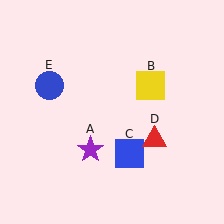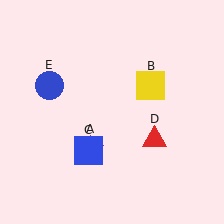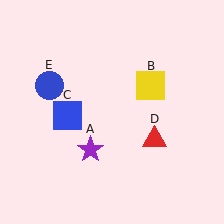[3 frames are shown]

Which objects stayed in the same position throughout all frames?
Purple star (object A) and yellow square (object B) and red triangle (object D) and blue circle (object E) remained stationary.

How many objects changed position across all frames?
1 object changed position: blue square (object C).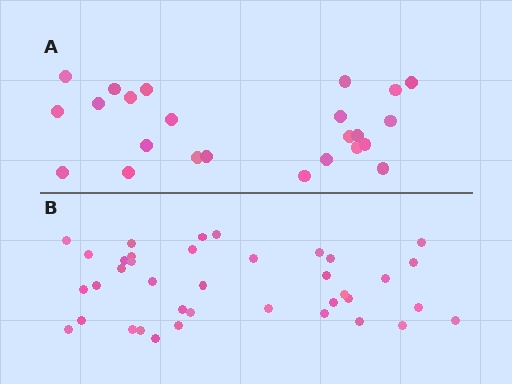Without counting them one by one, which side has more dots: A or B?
Region B (the bottom region) has more dots.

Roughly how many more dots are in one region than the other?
Region B has approximately 15 more dots than region A.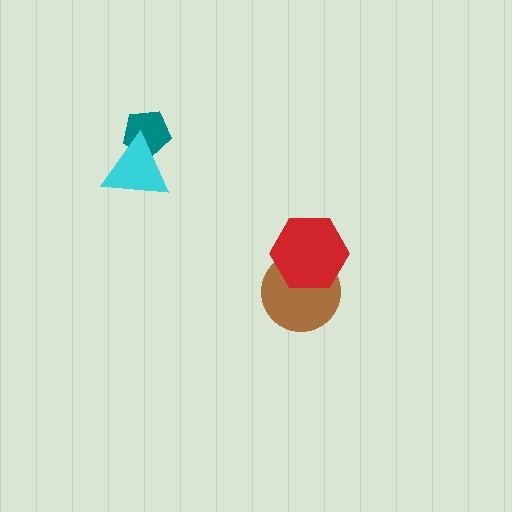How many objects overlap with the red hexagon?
1 object overlaps with the red hexagon.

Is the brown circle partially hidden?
Yes, it is partially covered by another shape.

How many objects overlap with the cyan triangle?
1 object overlaps with the cyan triangle.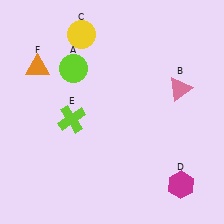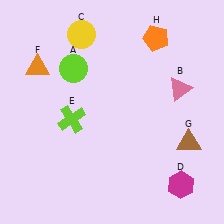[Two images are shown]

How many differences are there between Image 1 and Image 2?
There are 2 differences between the two images.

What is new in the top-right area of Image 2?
An orange pentagon (H) was added in the top-right area of Image 2.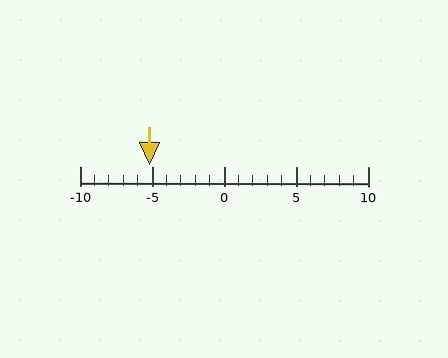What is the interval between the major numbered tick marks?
The major tick marks are spaced 5 units apart.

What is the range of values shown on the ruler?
The ruler shows values from -10 to 10.